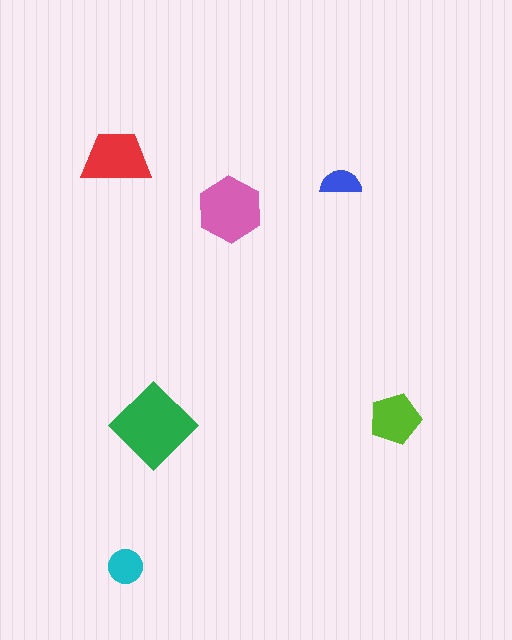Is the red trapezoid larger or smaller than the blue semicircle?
Larger.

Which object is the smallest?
The blue semicircle.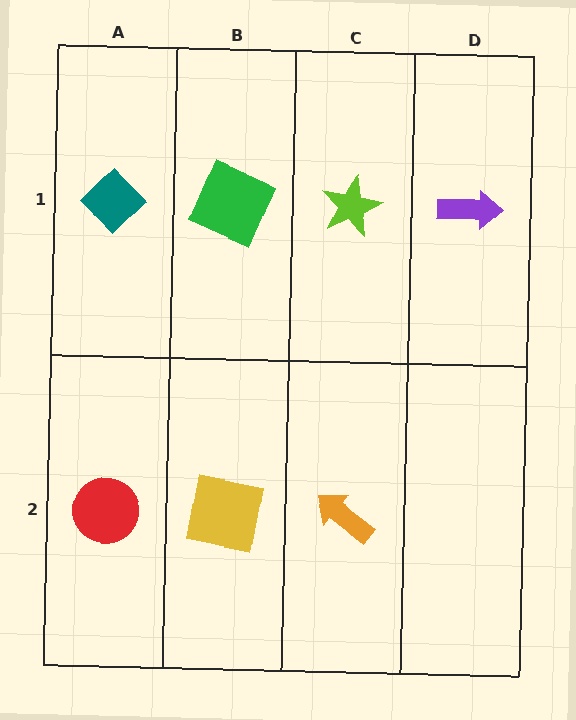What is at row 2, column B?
A yellow square.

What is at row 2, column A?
A red circle.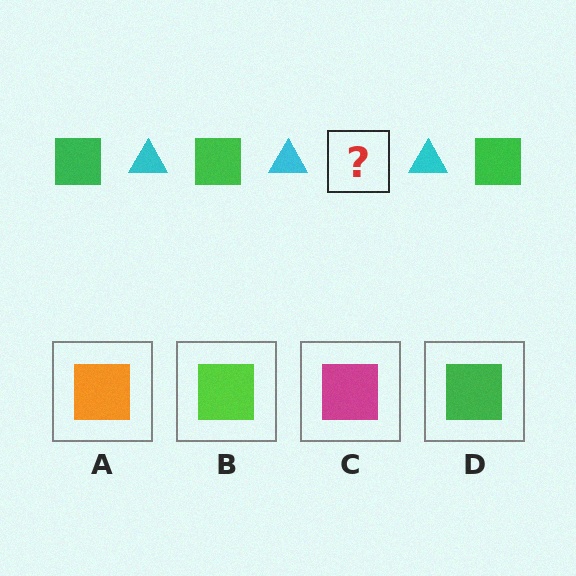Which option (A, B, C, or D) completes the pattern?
D.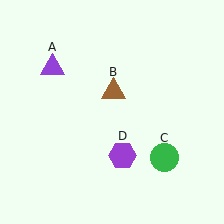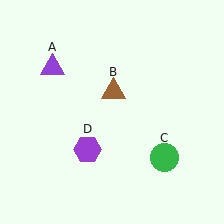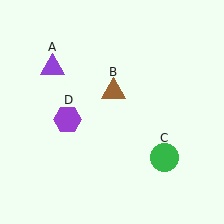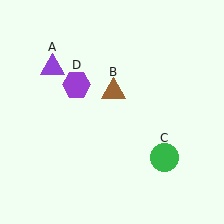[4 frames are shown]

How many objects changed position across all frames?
1 object changed position: purple hexagon (object D).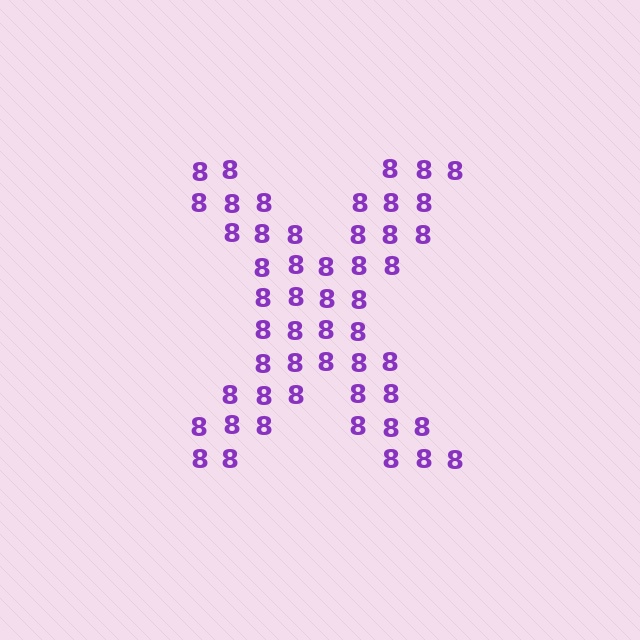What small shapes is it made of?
It is made of small digit 8's.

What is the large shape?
The large shape is the letter X.